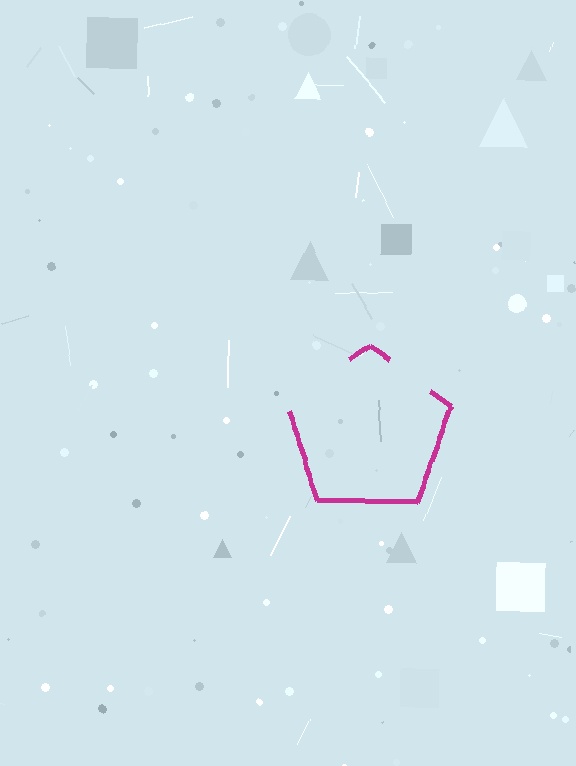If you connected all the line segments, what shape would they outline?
They would outline a pentagon.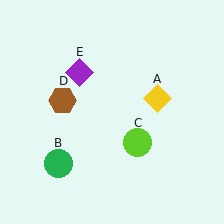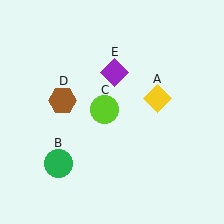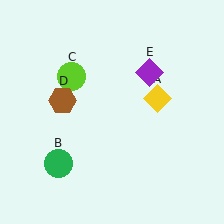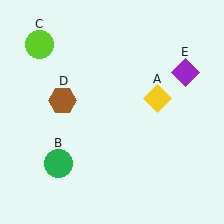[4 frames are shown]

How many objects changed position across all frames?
2 objects changed position: lime circle (object C), purple diamond (object E).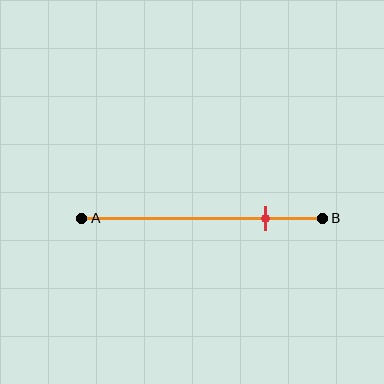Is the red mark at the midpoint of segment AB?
No, the mark is at about 75% from A, not at the 50% midpoint.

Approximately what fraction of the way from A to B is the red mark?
The red mark is approximately 75% of the way from A to B.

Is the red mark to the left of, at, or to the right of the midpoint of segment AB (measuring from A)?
The red mark is to the right of the midpoint of segment AB.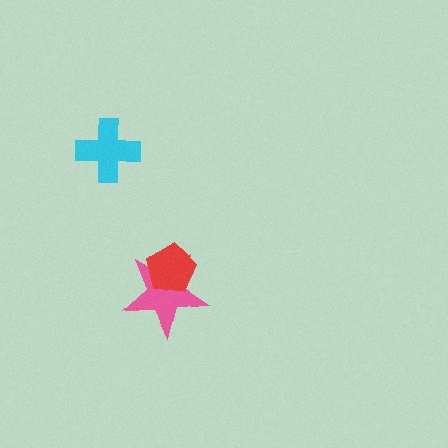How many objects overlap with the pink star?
1 object overlaps with the pink star.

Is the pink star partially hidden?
Yes, it is partially covered by another shape.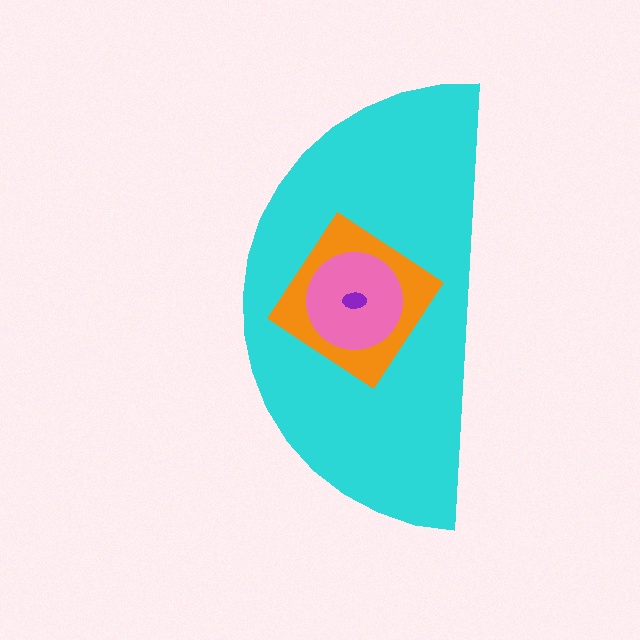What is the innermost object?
The purple ellipse.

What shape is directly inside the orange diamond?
The pink circle.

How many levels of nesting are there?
4.